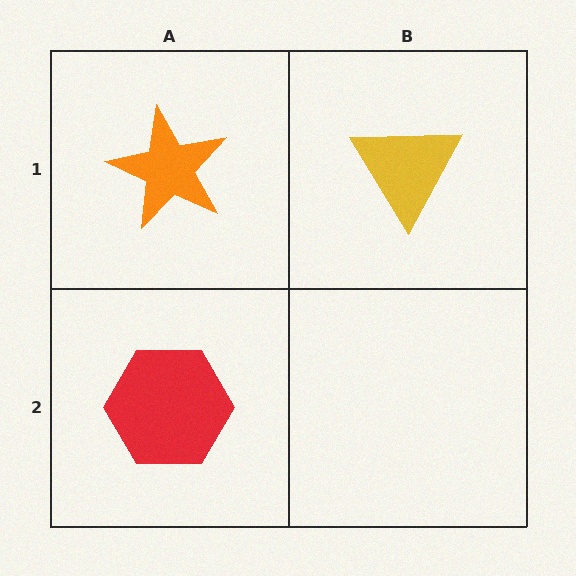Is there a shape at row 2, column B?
No, that cell is empty.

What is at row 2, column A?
A red hexagon.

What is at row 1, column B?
A yellow triangle.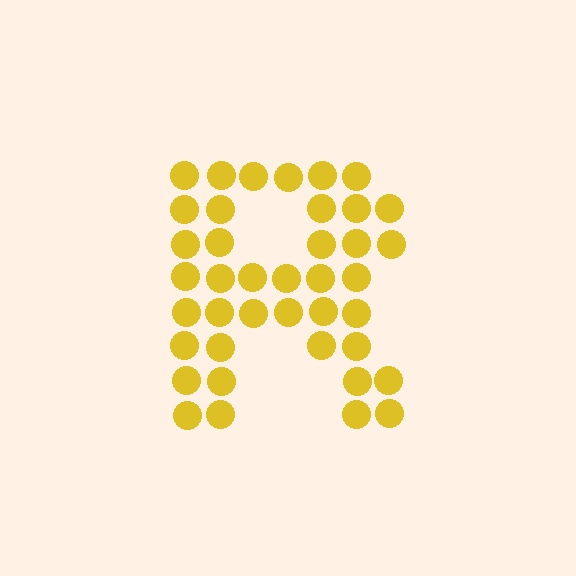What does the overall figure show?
The overall figure shows the letter R.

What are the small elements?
The small elements are circles.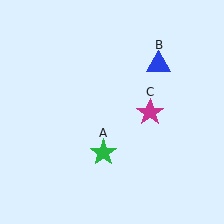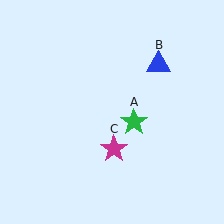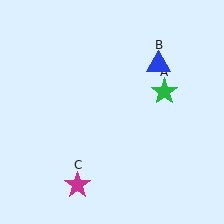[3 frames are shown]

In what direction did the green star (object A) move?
The green star (object A) moved up and to the right.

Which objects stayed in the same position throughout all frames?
Blue triangle (object B) remained stationary.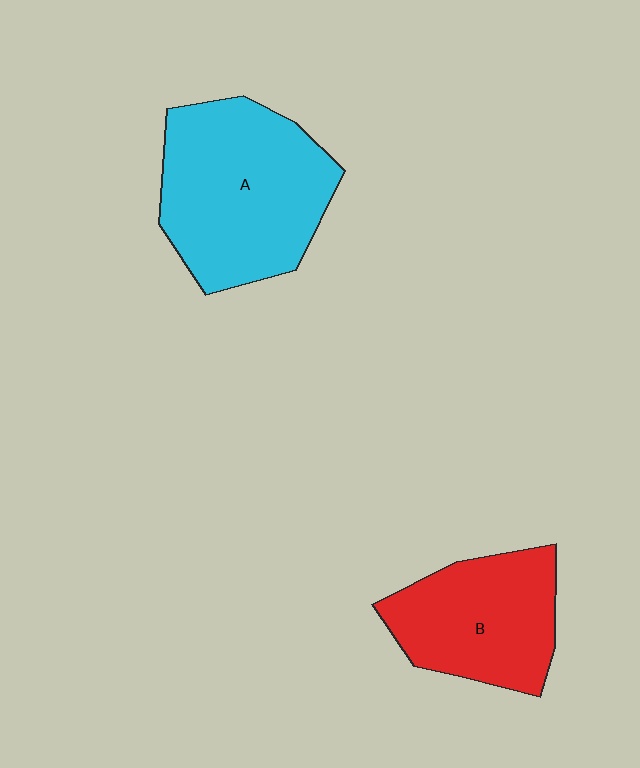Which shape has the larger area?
Shape A (cyan).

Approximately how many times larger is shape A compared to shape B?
Approximately 1.4 times.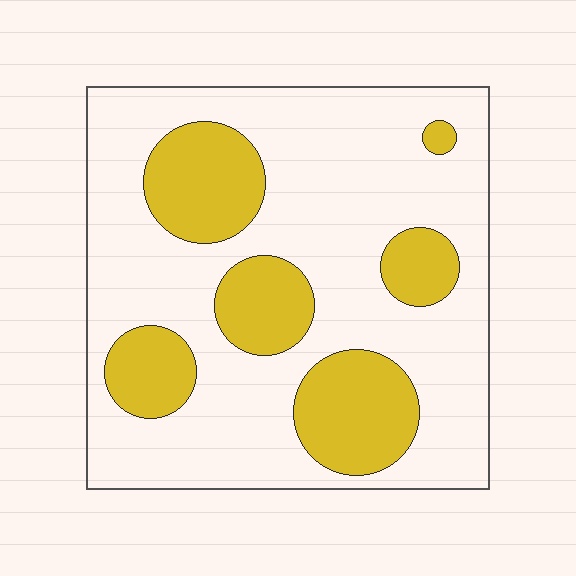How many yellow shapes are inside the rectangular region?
6.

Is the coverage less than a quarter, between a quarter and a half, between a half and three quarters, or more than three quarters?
Between a quarter and a half.